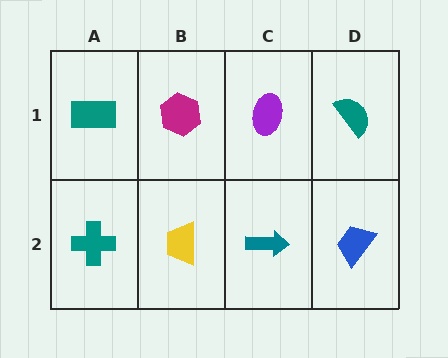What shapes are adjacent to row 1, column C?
A teal arrow (row 2, column C), a magenta hexagon (row 1, column B), a teal semicircle (row 1, column D).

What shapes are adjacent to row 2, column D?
A teal semicircle (row 1, column D), a teal arrow (row 2, column C).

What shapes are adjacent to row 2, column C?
A purple ellipse (row 1, column C), a yellow trapezoid (row 2, column B), a blue trapezoid (row 2, column D).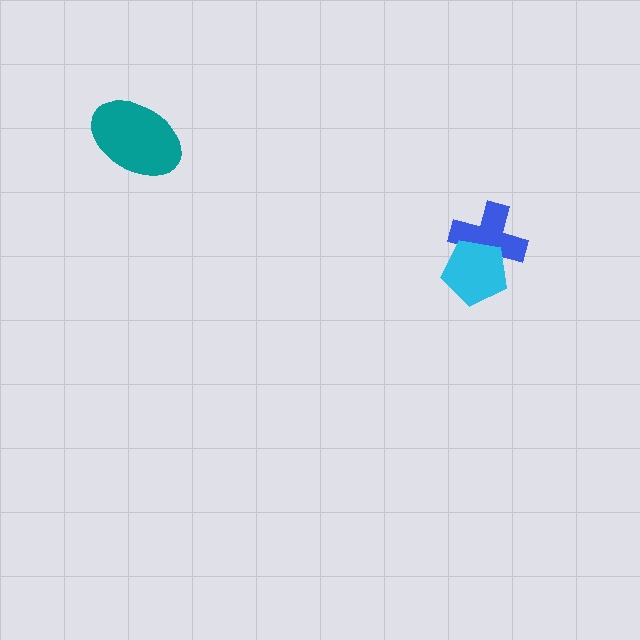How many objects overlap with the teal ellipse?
0 objects overlap with the teal ellipse.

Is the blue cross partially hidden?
Yes, it is partially covered by another shape.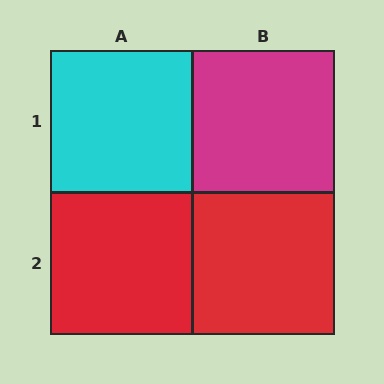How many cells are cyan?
1 cell is cyan.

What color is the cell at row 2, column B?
Red.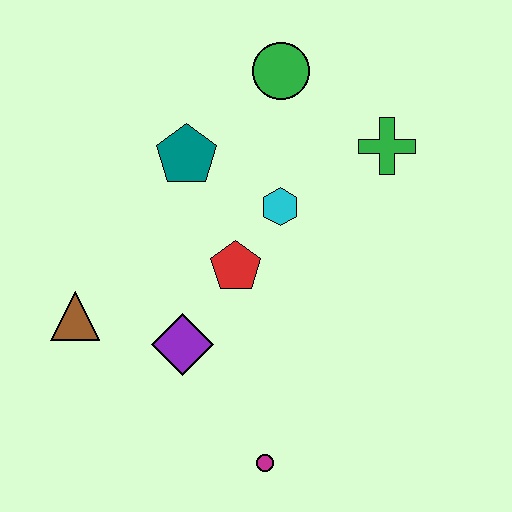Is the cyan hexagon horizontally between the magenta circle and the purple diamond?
No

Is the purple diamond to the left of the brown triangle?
No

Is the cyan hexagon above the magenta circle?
Yes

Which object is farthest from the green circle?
The magenta circle is farthest from the green circle.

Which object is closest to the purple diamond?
The red pentagon is closest to the purple diamond.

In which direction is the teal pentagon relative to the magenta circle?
The teal pentagon is above the magenta circle.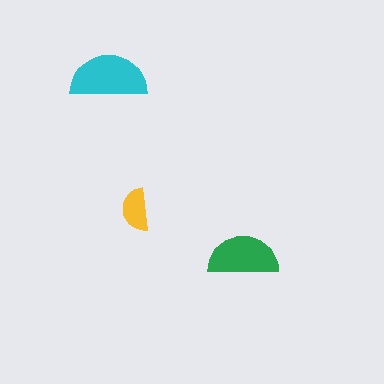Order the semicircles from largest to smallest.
the cyan one, the green one, the yellow one.